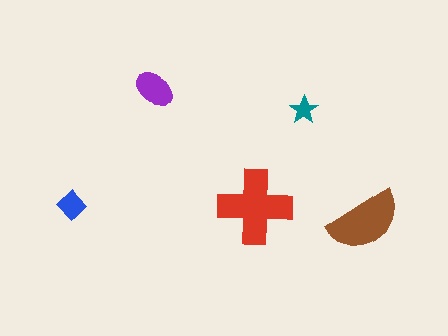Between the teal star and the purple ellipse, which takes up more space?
The purple ellipse.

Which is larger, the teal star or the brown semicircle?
The brown semicircle.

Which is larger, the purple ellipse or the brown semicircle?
The brown semicircle.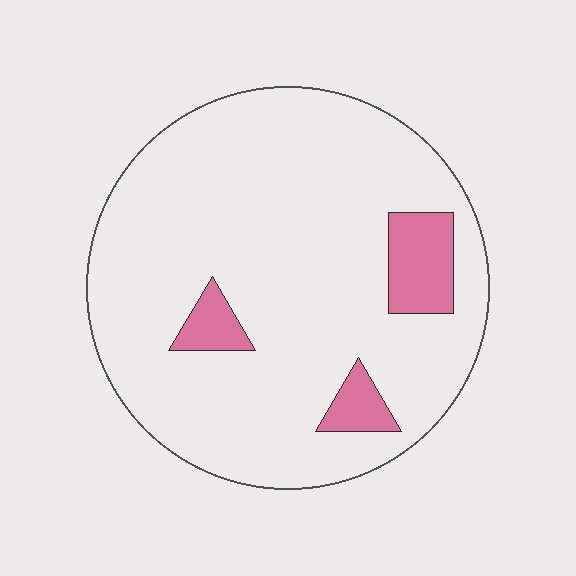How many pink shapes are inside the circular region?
3.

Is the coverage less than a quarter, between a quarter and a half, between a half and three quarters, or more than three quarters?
Less than a quarter.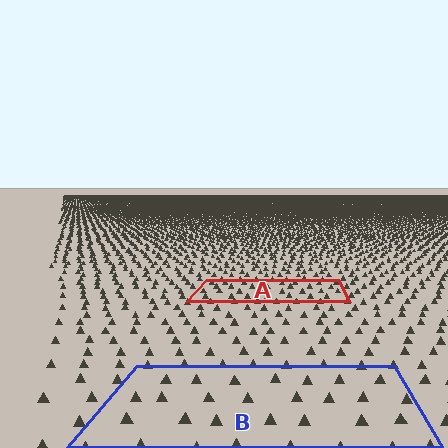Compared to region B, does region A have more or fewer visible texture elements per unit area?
Region A has more texture elements per unit area — they are packed more densely because it is farther away.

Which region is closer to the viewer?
Region B is closer. The texture elements there are larger and more spread out.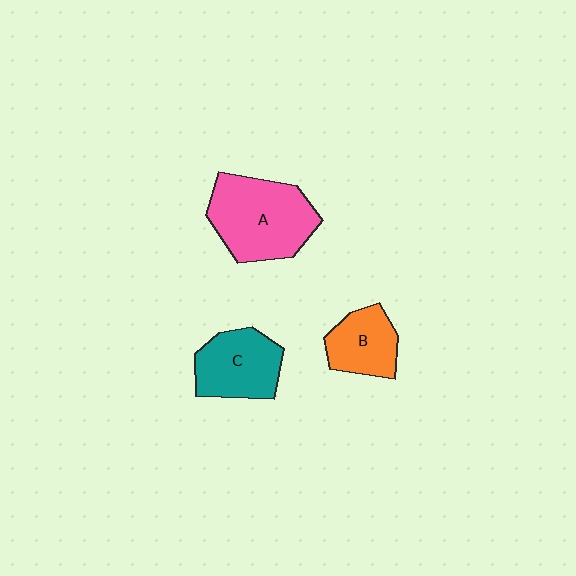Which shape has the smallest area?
Shape B (orange).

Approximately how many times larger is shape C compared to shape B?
Approximately 1.3 times.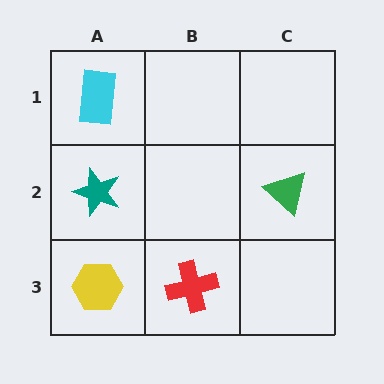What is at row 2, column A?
A teal star.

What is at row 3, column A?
A yellow hexagon.